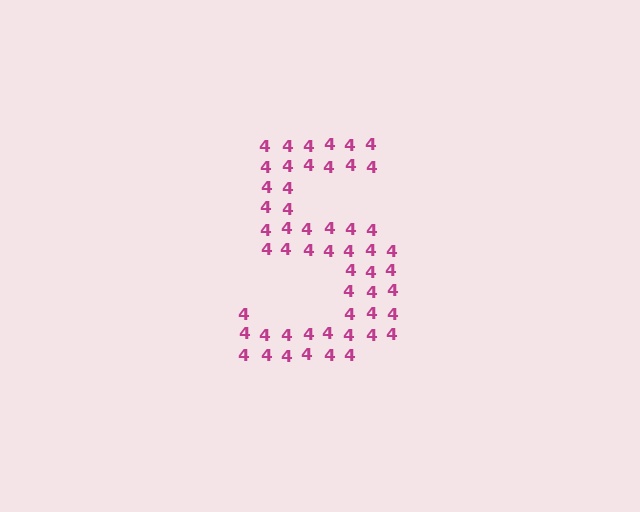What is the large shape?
The large shape is the digit 5.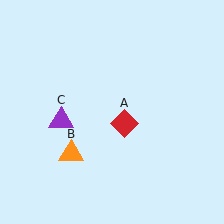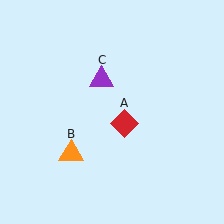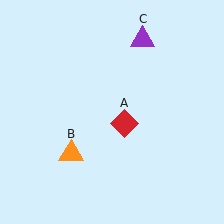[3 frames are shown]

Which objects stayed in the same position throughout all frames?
Red diamond (object A) and orange triangle (object B) remained stationary.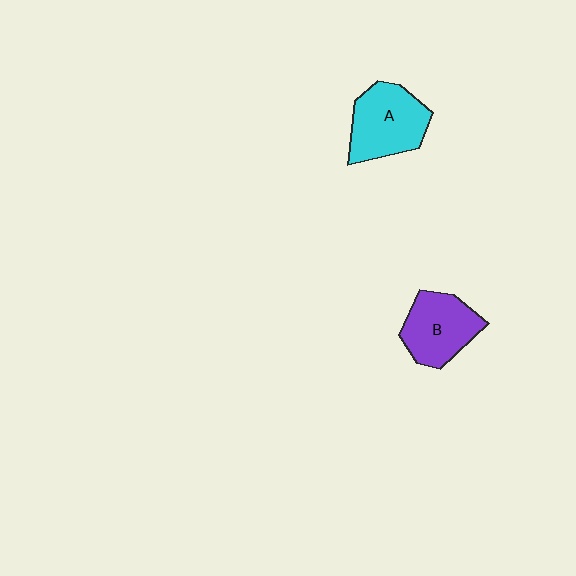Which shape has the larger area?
Shape A (cyan).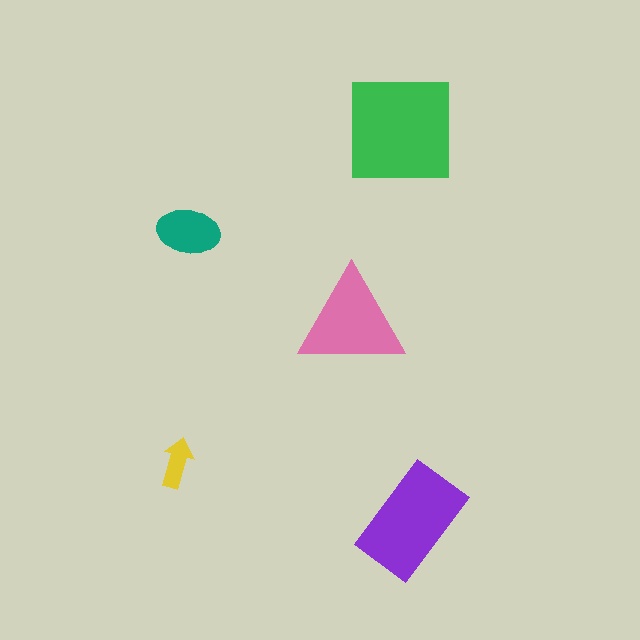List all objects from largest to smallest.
The green square, the purple rectangle, the pink triangle, the teal ellipse, the yellow arrow.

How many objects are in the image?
There are 5 objects in the image.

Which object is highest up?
The green square is topmost.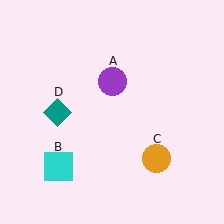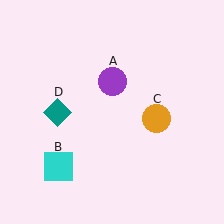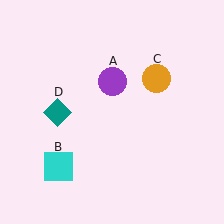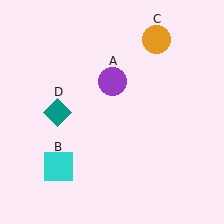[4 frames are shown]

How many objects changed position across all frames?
1 object changed position: orange circle (object C).